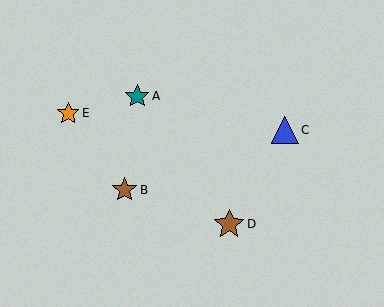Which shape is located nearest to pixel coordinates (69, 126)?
The orange star (labeled E) at (68, 113) is nearest to that location.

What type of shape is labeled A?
Shape A is a teal star.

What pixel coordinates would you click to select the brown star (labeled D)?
Click at (229, 224) to select the brown star D.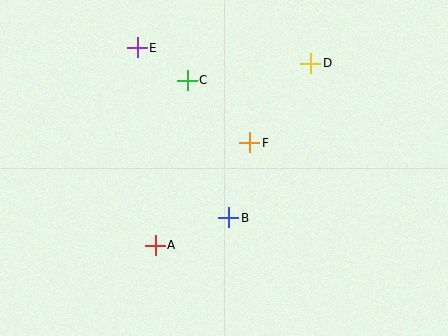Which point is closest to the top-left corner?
Point E is closest to the top-left corner.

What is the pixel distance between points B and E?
The distance between B and E is 193 pixels.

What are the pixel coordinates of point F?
Point F is at (250, 143).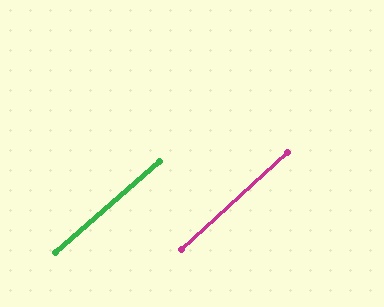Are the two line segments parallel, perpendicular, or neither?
Parallel — their directions differ by only 0.9°.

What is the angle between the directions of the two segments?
Approximately 1 degree.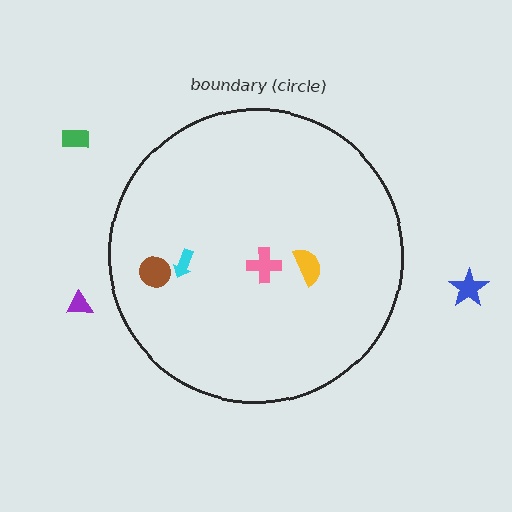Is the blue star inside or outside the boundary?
Outside.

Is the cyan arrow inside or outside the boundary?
Inside.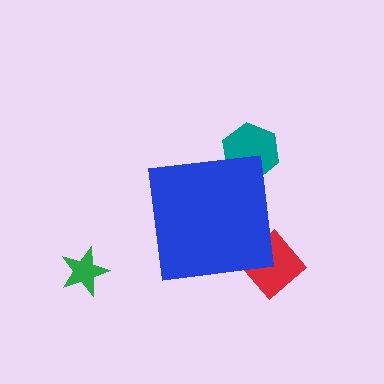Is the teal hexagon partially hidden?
Yes, the teal hexagon is partially hidden behind the blue square.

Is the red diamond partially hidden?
Yes, the red diamond is partially hidden behind the blue square.